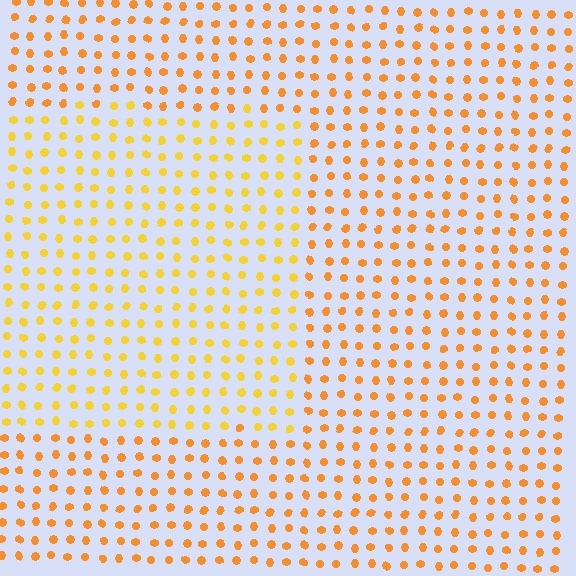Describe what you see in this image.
The image is filled with small orange elements in a uniform arrangement. A rectangle-shaped region is visible where the elements are tinted to a slightly different hue, forming a subtle color boundary.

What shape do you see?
I see a rectangle.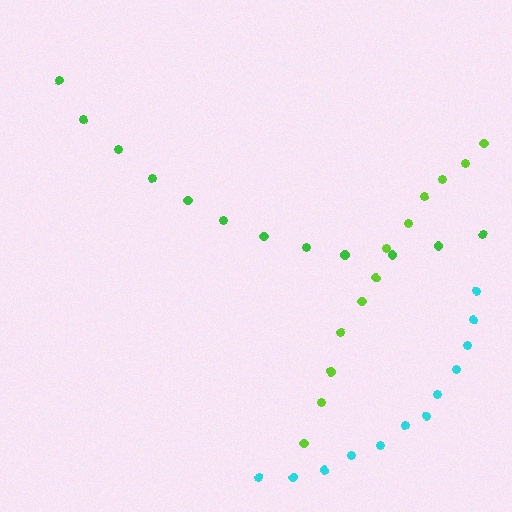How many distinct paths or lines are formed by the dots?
There are 3 distinct paths.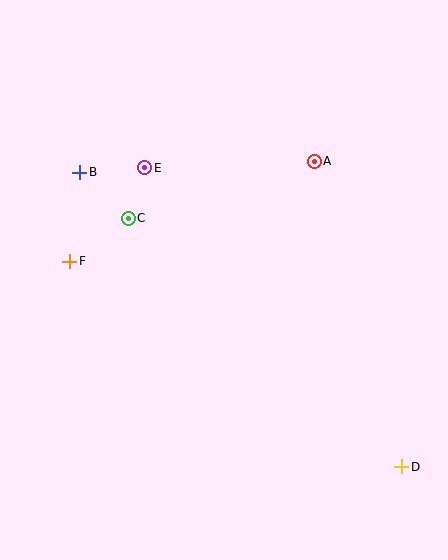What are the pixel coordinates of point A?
Point A is at (314, 161).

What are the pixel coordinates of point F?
Point F is at (70, 261).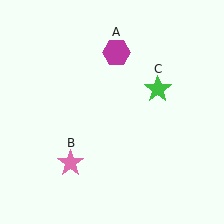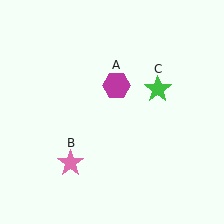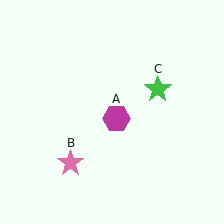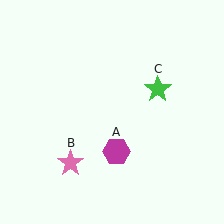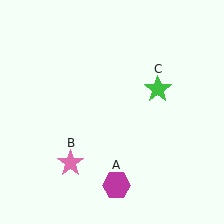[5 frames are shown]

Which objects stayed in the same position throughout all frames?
Pink star (object B) and green star (object C) remained stationary.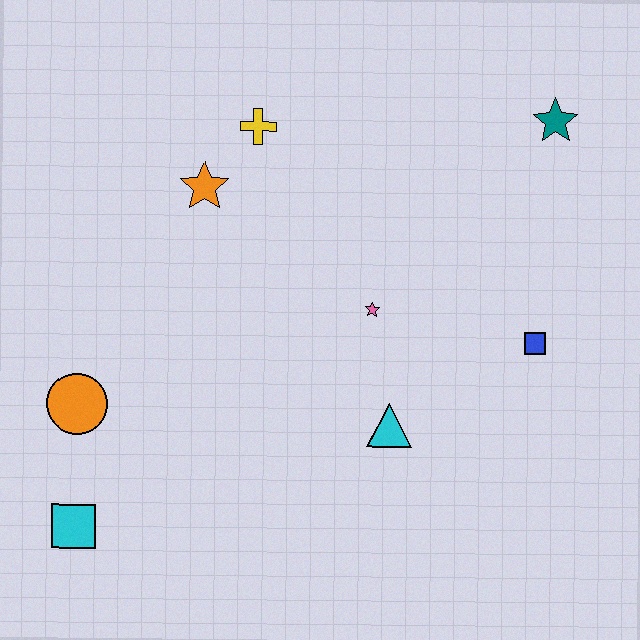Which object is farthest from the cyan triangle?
The teal star is farthest from the cyan triangle.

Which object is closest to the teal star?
The blue square is closest to the teal star.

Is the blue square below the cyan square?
No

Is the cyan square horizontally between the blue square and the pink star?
No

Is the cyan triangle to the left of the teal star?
Yes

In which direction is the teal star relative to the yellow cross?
The teal star is to the right of the yellow cross.